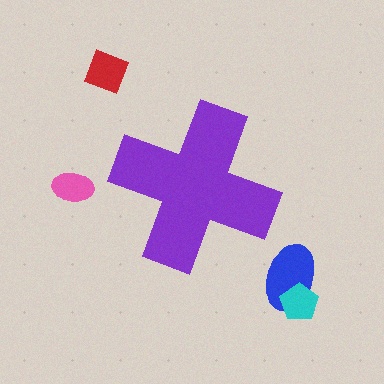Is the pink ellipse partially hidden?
No, the pink ellipse is fully visible.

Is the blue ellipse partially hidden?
No, the blue ellipse is fully visible.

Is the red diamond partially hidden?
No, the red diamond is fully visible.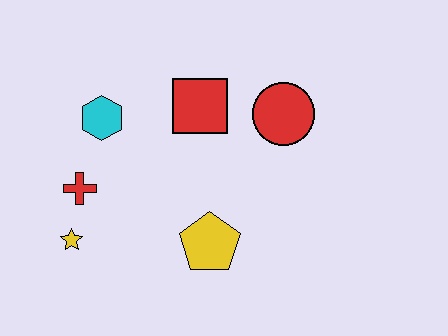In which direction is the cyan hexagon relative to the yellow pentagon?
The cyan hexagon is above the yellow pentagon.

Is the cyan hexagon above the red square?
No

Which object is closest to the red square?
The red circle is closest to the red square.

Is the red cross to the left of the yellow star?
No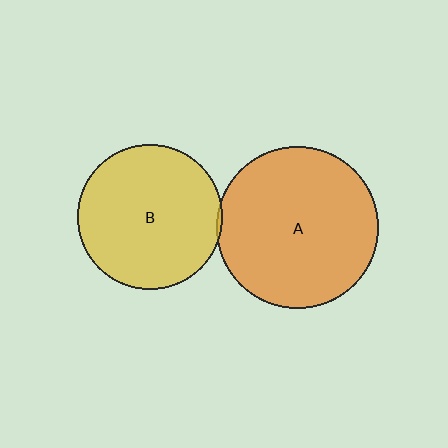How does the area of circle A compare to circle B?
Approximately 1.2 times.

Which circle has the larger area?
Circle A (orange).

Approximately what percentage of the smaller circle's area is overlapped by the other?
Approximately 5%.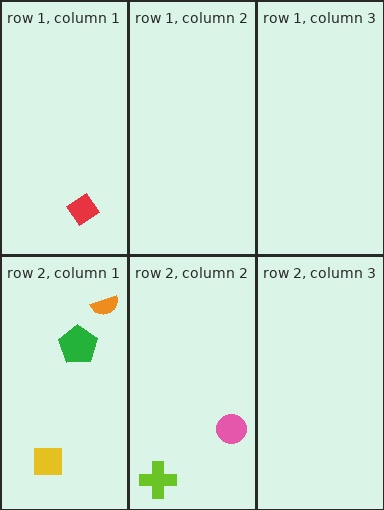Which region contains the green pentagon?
The row 2, column 1 region.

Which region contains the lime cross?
The row 2, column 2 region.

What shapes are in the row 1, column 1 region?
The red diamond.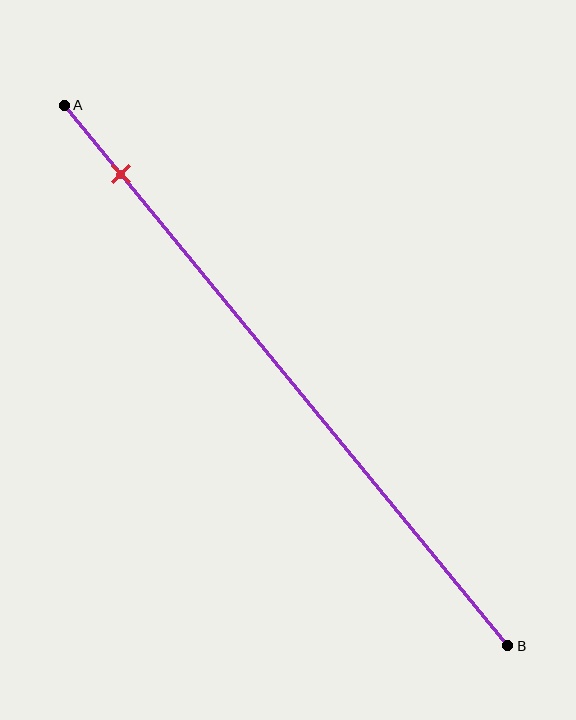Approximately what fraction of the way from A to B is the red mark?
The red mark is approximately 15% of the way from A to B.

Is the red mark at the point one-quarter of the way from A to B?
No, the mark is at about 15% from A, not at the 25% one-quarter point.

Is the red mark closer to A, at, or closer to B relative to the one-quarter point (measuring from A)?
The red mark is closer to point A than the one-quarter point of segment AB.